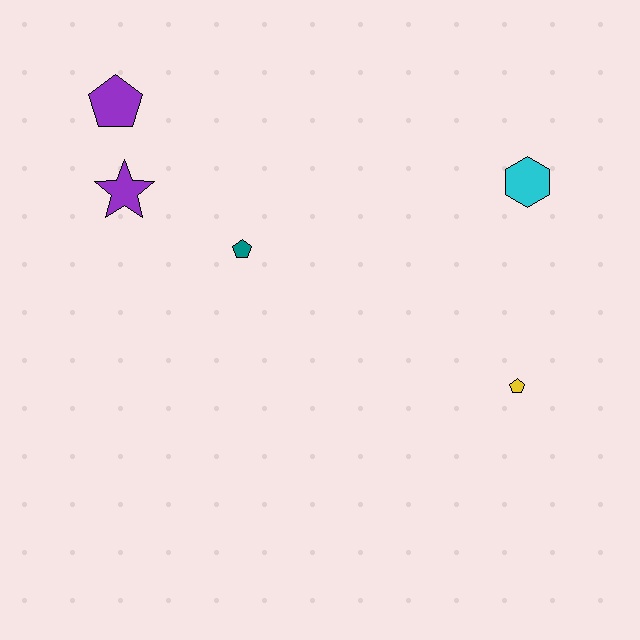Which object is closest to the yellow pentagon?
The cyan hexagon is closest to the yellow pentagon.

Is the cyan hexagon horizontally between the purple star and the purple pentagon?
No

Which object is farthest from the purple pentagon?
The yellow pentagon is farthest from the purple pentagon.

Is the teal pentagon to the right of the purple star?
Yes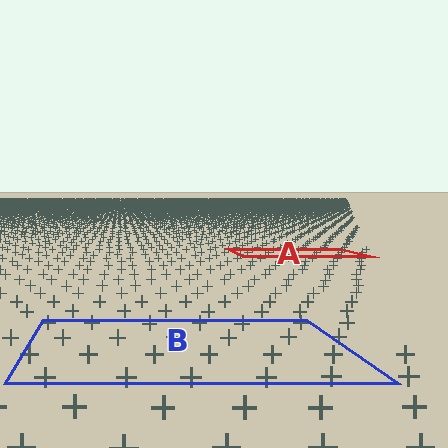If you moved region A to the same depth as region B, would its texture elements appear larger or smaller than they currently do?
They would appear larger. At a closer depth, the same texture elements are projected at a bigger on-screen size.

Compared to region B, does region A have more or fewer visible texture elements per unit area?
Region A has more texture elements per unit area — they are packed more densely because it is farther away.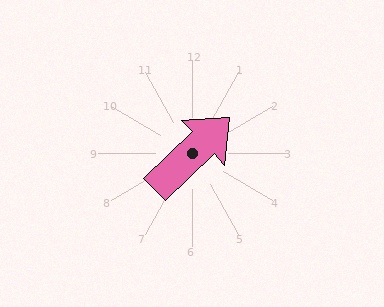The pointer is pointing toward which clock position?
Roughly 2 o'clock.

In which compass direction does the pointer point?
Northeast.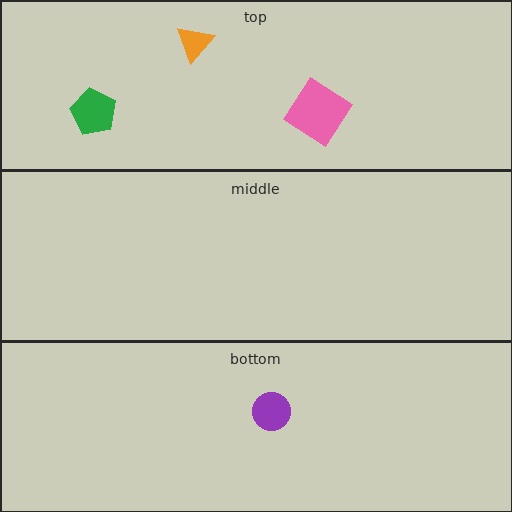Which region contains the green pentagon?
The top region.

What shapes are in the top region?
The orange triangle, the green pentagon, the pink diamond.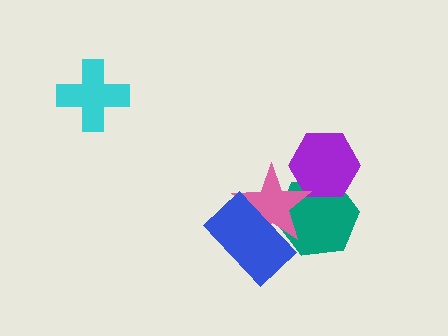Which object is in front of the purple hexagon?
The pink star is in front of the purple hexagon.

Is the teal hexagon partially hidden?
Yes, it is partially covered by another shape.